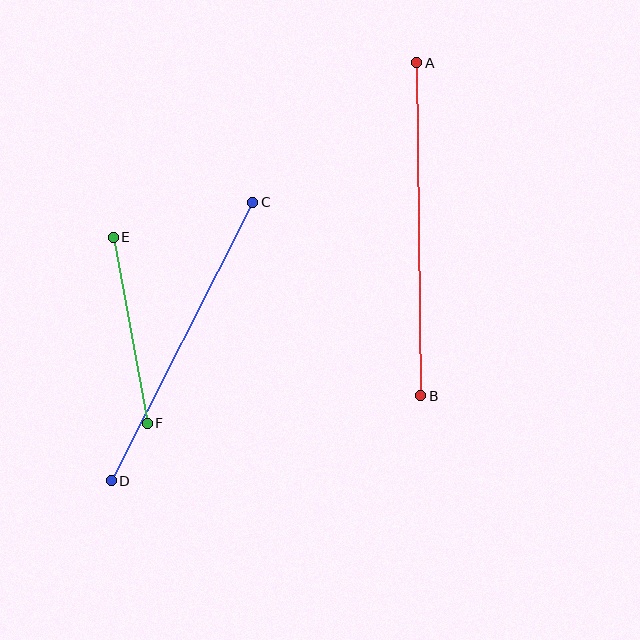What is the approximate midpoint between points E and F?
The midpoint is at approximately (130, 330) pixels.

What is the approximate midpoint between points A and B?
The midpoint is at approximately (419, 229) pixels.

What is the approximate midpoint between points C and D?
The midpoint is at approximately (182, 341) pixels.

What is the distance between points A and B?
The distance is approximately 333 pixels.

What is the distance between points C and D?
The distance is approximately 312 pixels.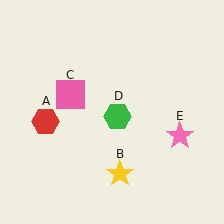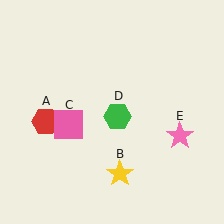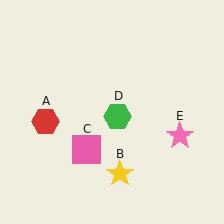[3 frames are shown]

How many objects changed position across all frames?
1 object changed position: pink square (object C).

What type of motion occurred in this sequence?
The pink square (object C) rotated counterclockwise around the center of the scene.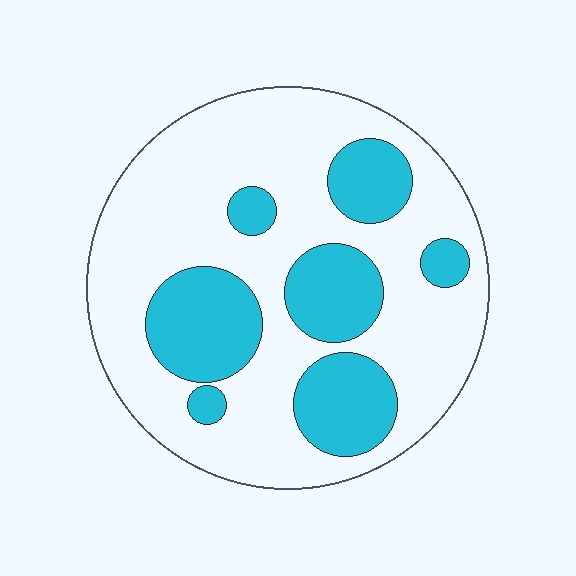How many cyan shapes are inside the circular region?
7.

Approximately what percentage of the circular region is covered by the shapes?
Approximately 30%.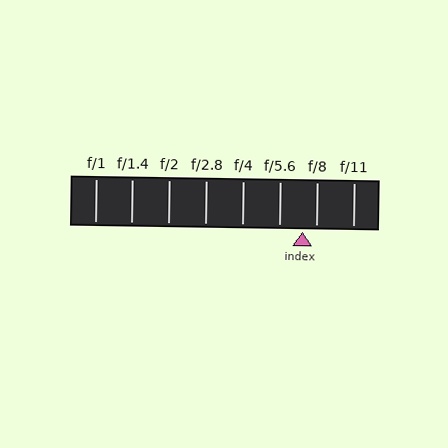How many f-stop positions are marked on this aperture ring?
There are 8 f-stop positions marked.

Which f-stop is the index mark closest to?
The index mark is closest to f/8.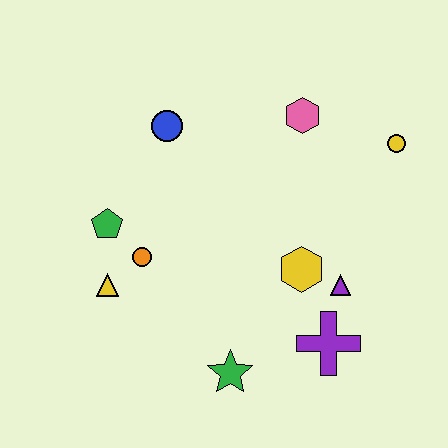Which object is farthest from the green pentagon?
The yellow circle is farthest from the green pentagon.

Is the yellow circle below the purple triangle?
No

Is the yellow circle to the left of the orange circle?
No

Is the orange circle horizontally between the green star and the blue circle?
No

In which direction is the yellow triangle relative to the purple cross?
The yellow triangle is to the left of the purple cross.